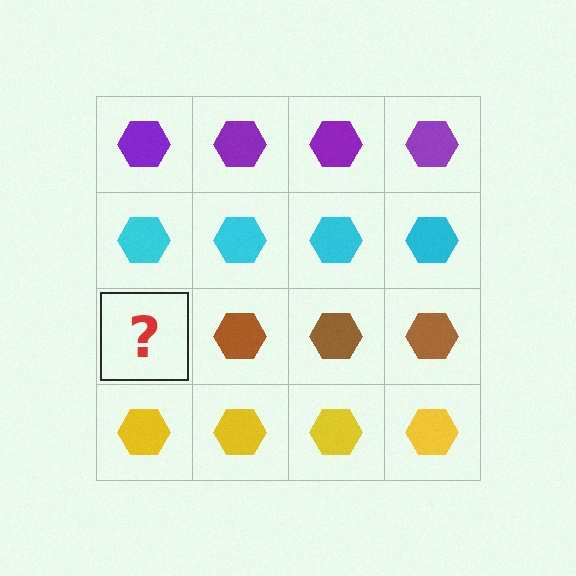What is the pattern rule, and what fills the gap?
The rule is that each row has a consistent color. The gap should be filled with a brown hexagon.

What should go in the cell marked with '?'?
The missing cell should contain a brown hexagon.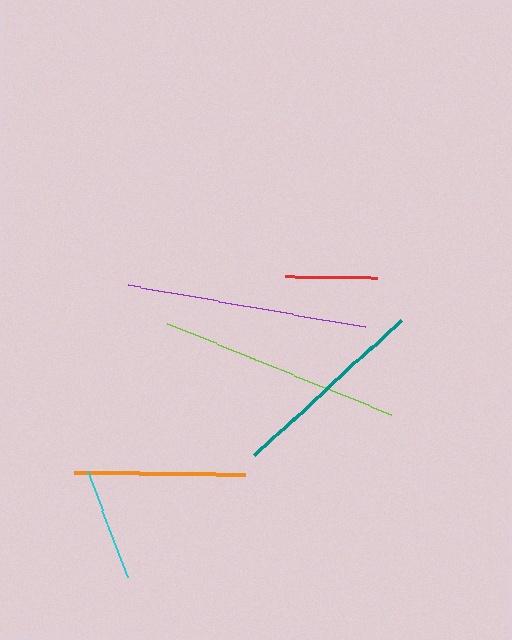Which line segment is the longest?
The lime line is the longest at approximately 242 pixels.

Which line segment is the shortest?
The red line is the shortest at approximately 92 pixels.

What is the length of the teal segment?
The teal segment is approximately 200 pixels long.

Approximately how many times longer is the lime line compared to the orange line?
The lime line is approximately 1.4 times the length of the orange line.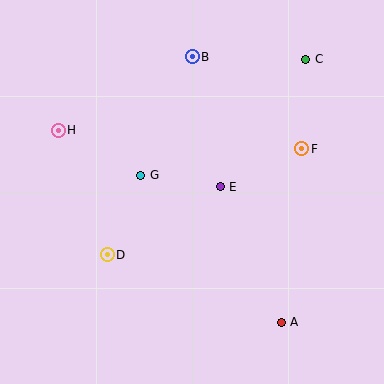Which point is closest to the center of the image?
Point E at (220, 187) is closest to the center.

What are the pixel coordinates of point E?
Point E is at (220, 187).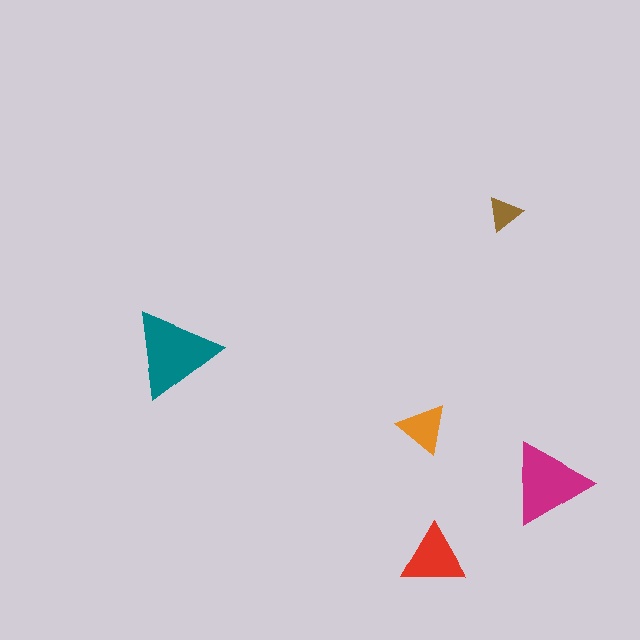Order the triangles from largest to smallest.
the teal one, the magenta one, the red one, the orange one, the brown one.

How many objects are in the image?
There are 5 objects in the image.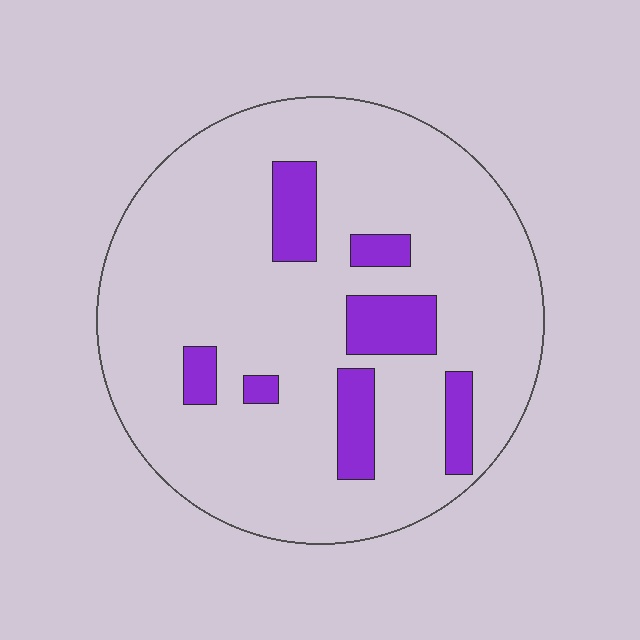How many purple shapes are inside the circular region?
7.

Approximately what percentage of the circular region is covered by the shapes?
Approximately 15%.